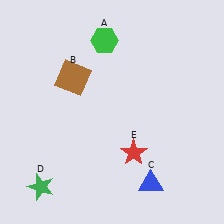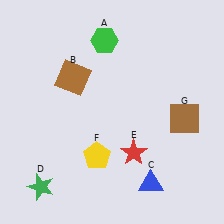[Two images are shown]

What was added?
A yellow pentagon (F), a brown square (G) were added in Image 2.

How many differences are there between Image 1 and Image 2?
There are 2 differences between the two images.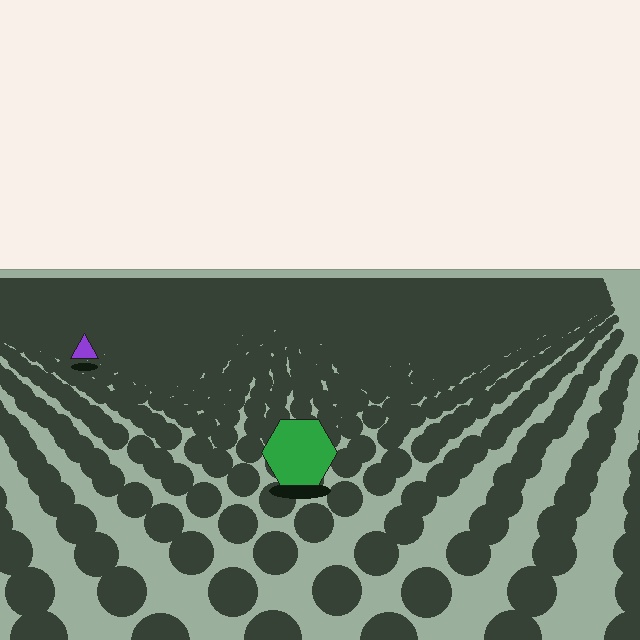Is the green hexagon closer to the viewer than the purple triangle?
Yes. The green hexagon is closer — you can tell from the texture gradient: the ground texture is coarser near it.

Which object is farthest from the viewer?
The purple triangle is farthest from the viewer. It appears smaller and the ground texture around it is denser.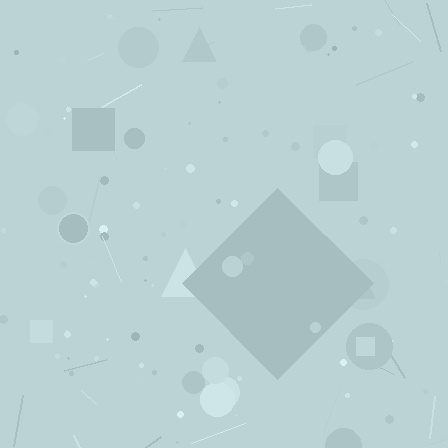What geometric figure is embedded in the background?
A diamond is embedded in the background.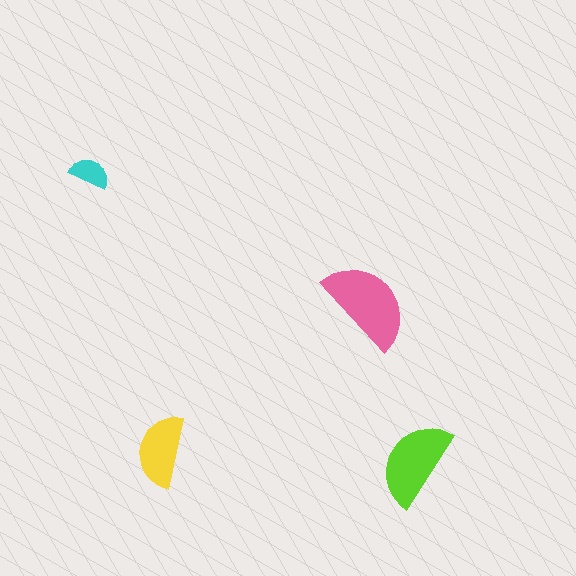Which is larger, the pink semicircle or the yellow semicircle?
The pink one.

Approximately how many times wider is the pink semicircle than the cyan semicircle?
About 2.5 times wider.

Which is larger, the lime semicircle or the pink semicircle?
The pink one.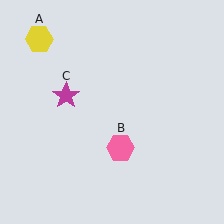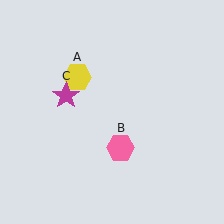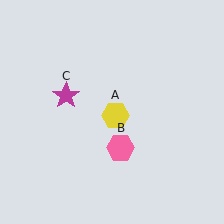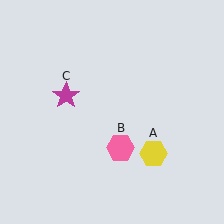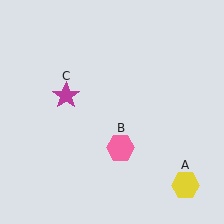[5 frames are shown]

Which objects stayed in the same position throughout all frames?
Pink hexagon (object B) and magenta star (object C) remained stationary.